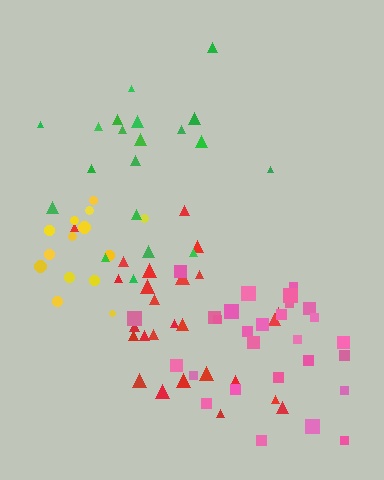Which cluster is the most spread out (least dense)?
Green.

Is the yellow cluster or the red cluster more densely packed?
Yellow.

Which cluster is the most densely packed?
Pink.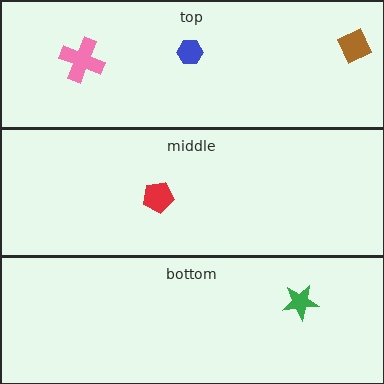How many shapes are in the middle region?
1.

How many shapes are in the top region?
3.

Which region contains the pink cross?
The top region.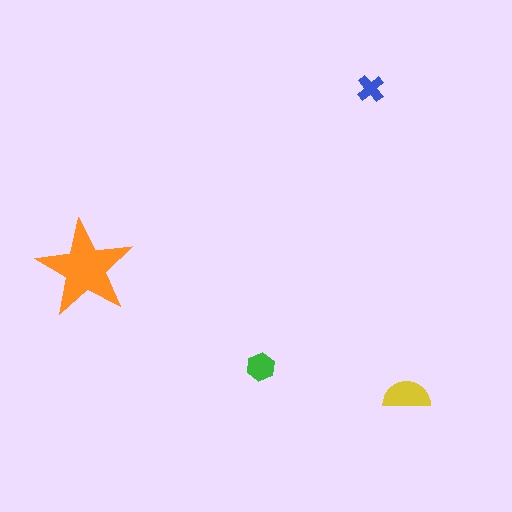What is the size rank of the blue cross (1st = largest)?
4th.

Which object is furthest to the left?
The orange star is leftmost.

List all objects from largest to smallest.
The orange star, the yellow semicircle, the green hexagon, the blue cross.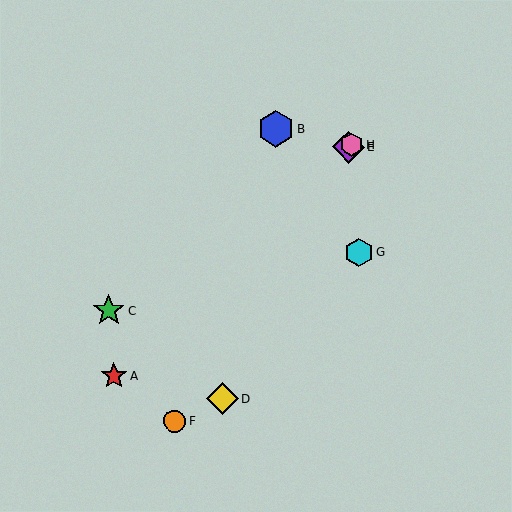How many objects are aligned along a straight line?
3 objects (C, E, H) are aligned along a straight line.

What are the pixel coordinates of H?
Object H is at (351, 144).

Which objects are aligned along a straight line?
Objects C, E, H are aligned along a straight line.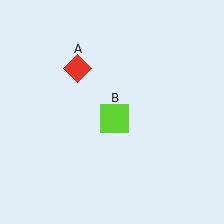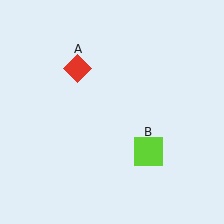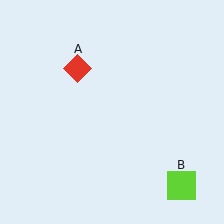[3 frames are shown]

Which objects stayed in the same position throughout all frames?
Red diamond (object A) remained stationary.